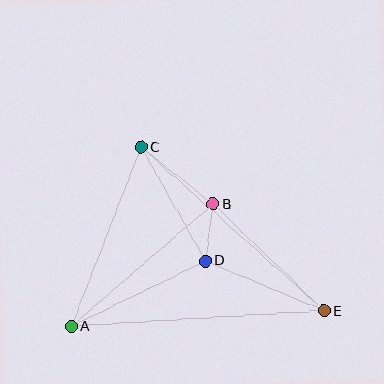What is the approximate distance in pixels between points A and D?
The distance between A and D is approximately 150 pixels.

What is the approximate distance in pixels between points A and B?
The distance between A and B is approximately 188 pixels.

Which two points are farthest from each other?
Points A and E are farthest from each other.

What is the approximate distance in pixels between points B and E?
The distance between B and E is approximately 154 pixels.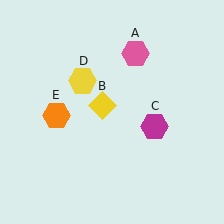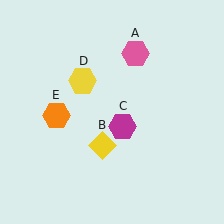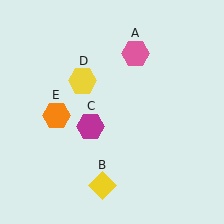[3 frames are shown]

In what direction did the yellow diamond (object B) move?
The yellow diamond (object B) moved down.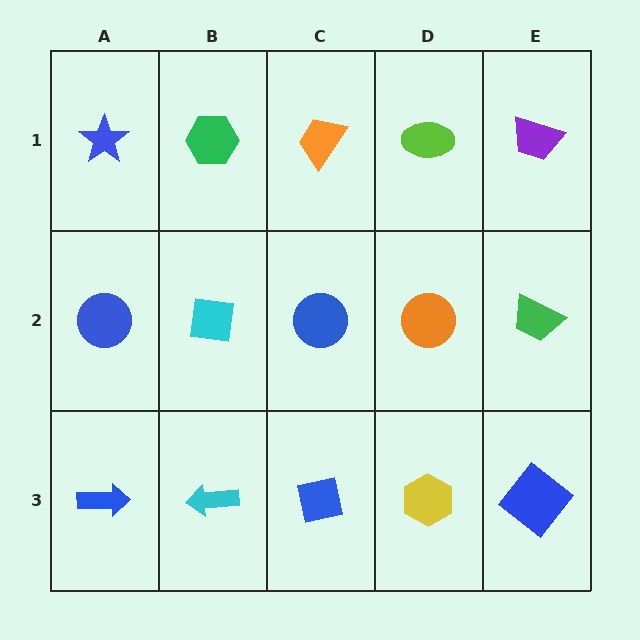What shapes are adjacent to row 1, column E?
A green trapezoid (row 2, column E), a lime ellipse (row 1, column D).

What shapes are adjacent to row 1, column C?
A blue circle (row 2, column C), a green hexagon (row 1, column B), a lime ellipse (row 1, column D).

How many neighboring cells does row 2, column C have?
4.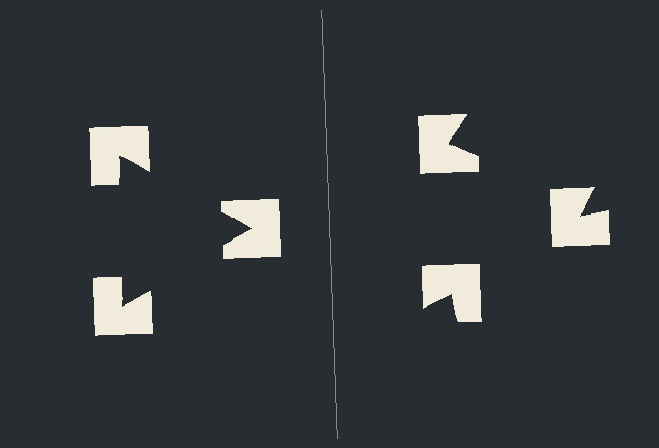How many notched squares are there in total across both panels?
6 — 3 on each side.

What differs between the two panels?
The notched squares are positioned identically on both sides; only the wedge orientations differ. On the left they align to a triangle; on the right they are misaligned.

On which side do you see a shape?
An illusory triangle appears on the left side. On the right side the wedge cuts are rotated, so no coherent shape forms.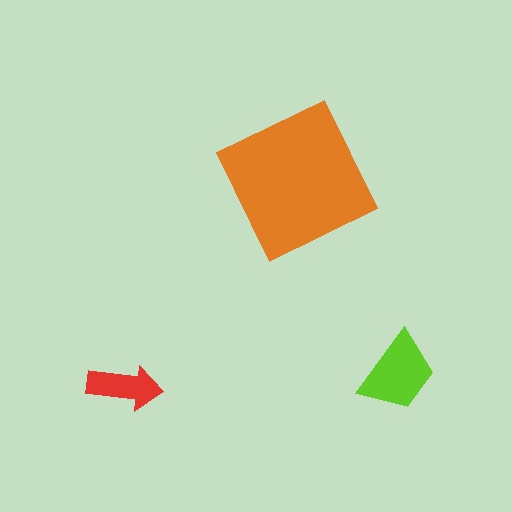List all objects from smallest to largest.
The red arrow, the lime trapezoid, the orange square.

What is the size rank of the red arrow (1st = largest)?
3rd.